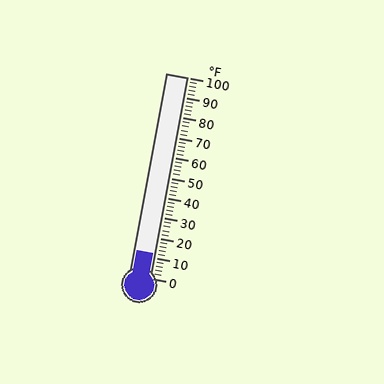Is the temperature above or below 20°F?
The temperature is below 20°F.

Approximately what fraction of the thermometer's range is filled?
The thermometer is filled to approximately 10% of its range.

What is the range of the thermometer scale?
The thermometer scale ranges from 0°F to 100°F.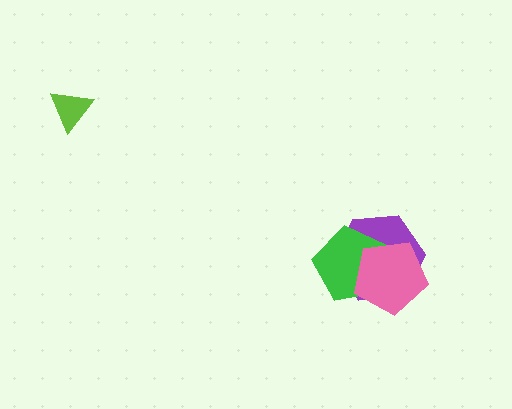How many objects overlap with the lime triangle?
0 objects overlap with the lime triangle.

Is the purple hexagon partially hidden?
Yes, it is partially covered by another shape.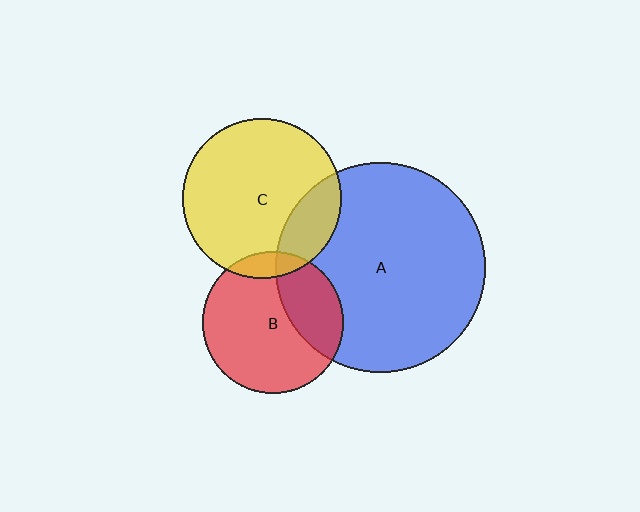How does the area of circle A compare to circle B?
Approximately 2.2 times.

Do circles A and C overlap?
Yes.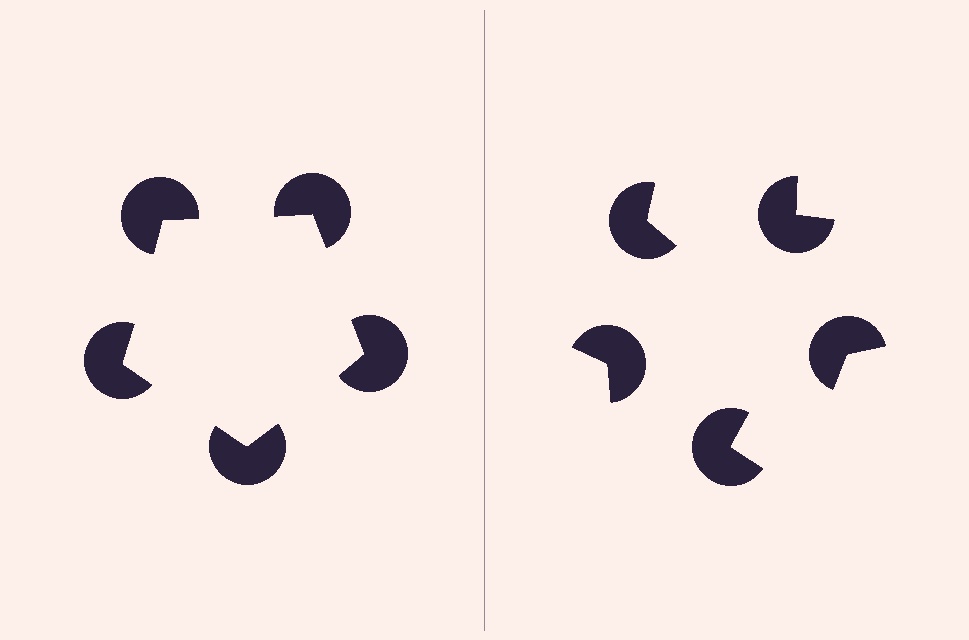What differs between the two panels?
The pac-man discs are positioned identically on both sides; only the wedge orientations differ. On the left they align to a pentagon; on the right they are misaligned.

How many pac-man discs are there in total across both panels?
10 — 5 on each side.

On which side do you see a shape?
An illusory pentagon appears on the left side. On the right side the wedge cuts are rotated, so no coherent shape forms.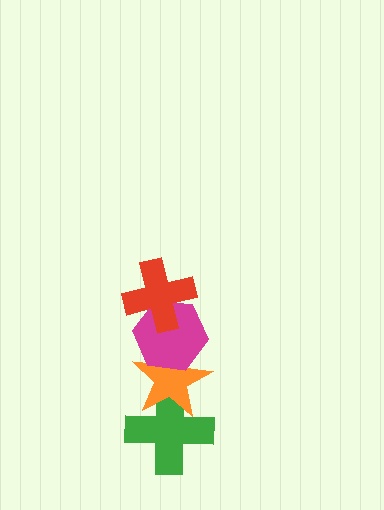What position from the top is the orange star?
The orange star is 3rd from the top.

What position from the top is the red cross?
The red cross is 1st from the top.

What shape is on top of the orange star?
The magenta hexagon is on top of the orange star.